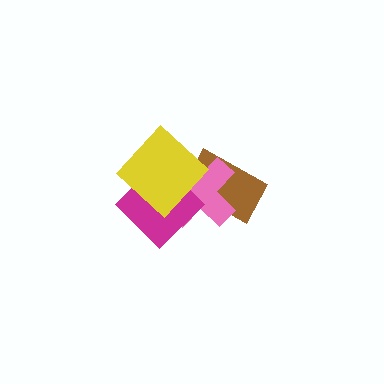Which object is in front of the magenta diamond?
The yellow diamond is in front of the magenta diamond.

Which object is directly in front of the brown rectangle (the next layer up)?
The pink cross is directly in front of the brown rectangle.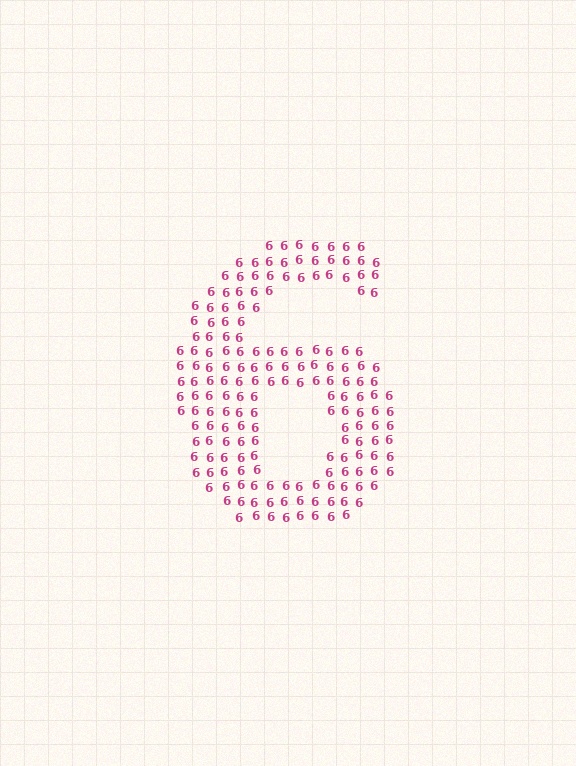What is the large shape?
The large shape is the digit 6.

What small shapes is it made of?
It is made of small digit 6's.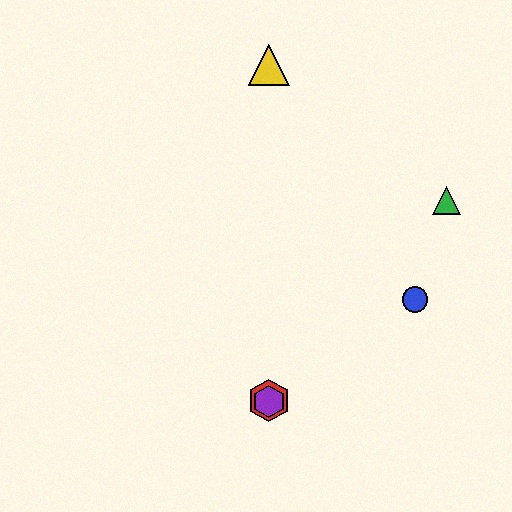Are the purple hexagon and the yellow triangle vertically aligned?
Yes, both are at x≈269.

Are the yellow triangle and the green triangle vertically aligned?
No, the yellow triangle is at x≈269 and the green triangle is at x≈446.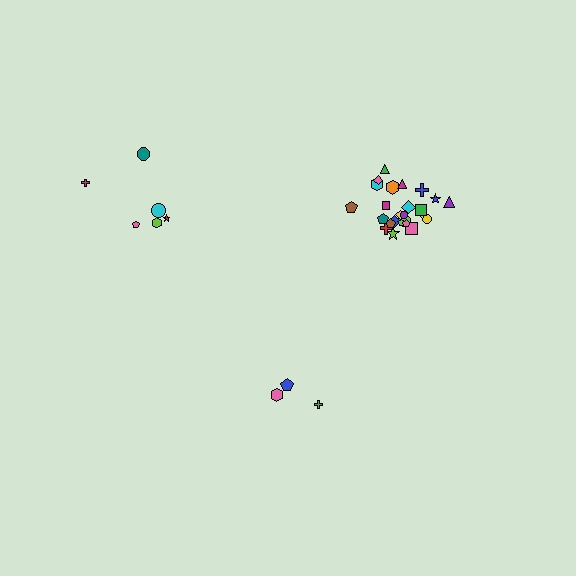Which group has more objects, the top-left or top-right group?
The top-right group.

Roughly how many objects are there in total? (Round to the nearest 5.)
Roughly 35 objects in total.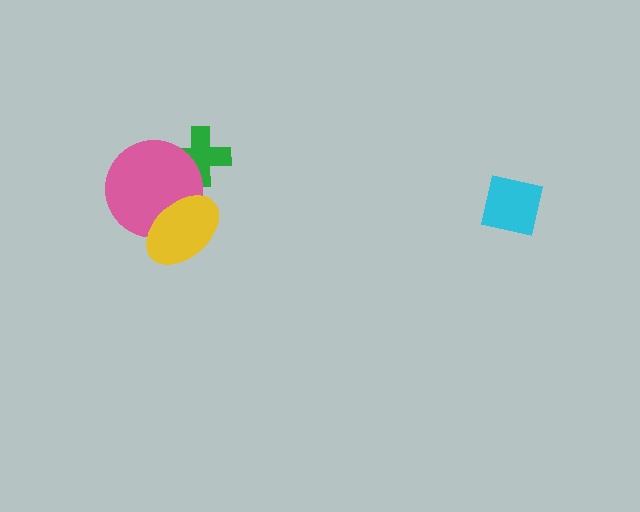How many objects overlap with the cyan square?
0 objects overlap with the cyan square.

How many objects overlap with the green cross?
1 object overlaps with the green cross.